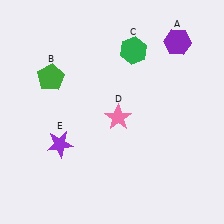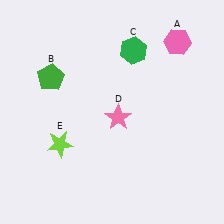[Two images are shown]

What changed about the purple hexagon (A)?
In Image 1, A is purple. In Image 2, it changed to pink.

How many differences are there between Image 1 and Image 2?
There are 2 differences between the two images.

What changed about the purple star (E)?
In Image 1, E is purple. In Image 2, it changed to lime.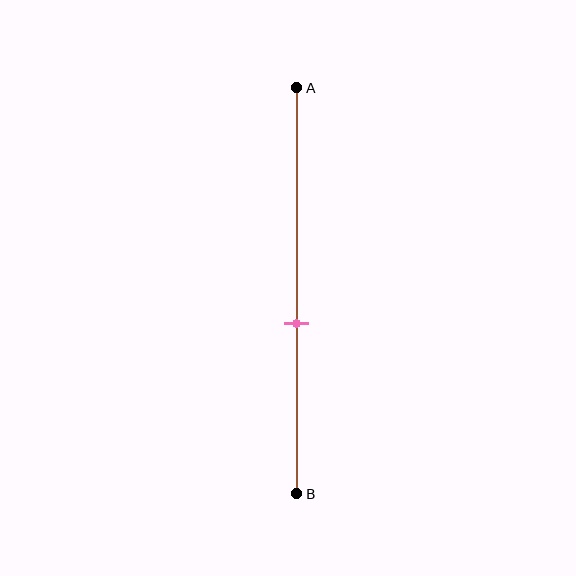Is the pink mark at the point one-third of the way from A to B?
No, the mark is at about 60% from A, not at the 33% one-third point.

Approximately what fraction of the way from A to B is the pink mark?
The pink mark is approximately 60% of the way from A to B.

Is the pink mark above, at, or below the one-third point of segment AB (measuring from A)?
The pink mark is below the one-third point of segment AB.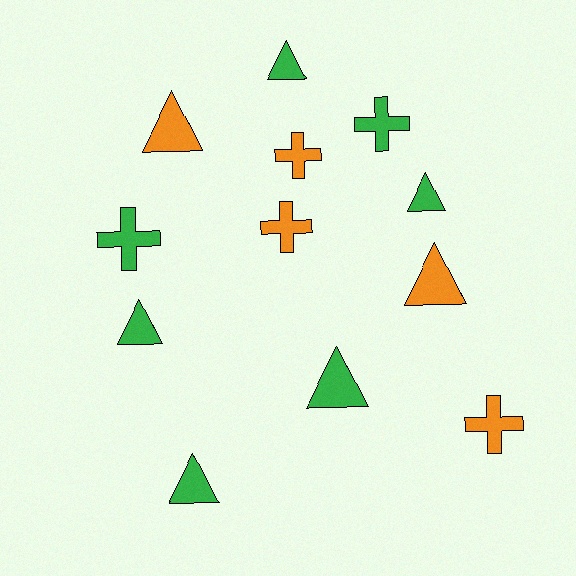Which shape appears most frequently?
Triangle, with 7 objects.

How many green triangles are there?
There are 5 green triangles.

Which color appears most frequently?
Green, with 7 objects.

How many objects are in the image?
There are 12 objects.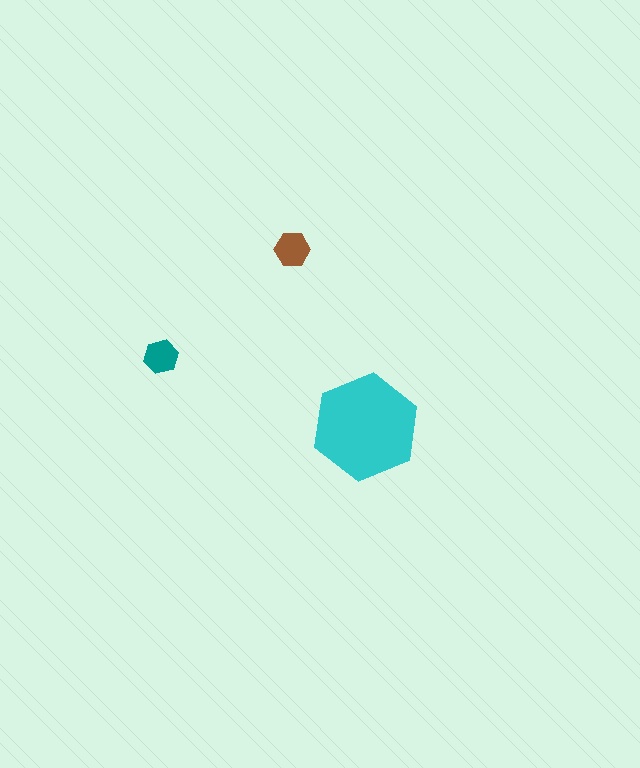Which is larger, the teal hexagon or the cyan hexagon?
The cyan one.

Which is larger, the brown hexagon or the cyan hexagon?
The cyan one.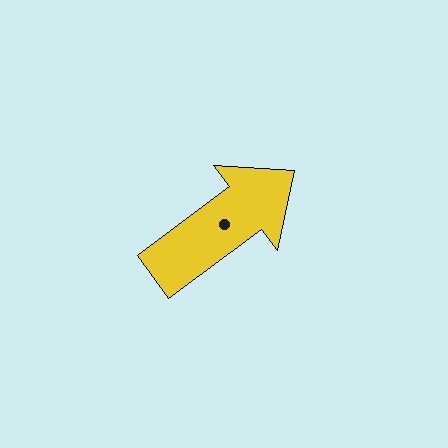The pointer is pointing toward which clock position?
Roughly 2 o'clock.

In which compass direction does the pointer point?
Northeast.